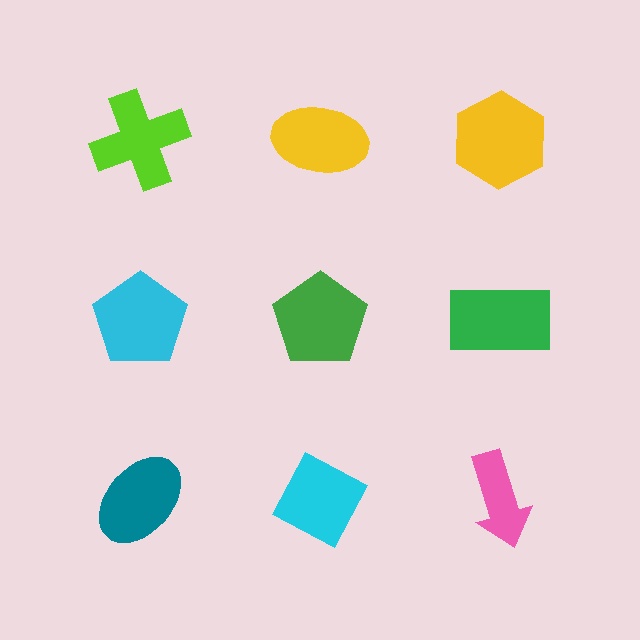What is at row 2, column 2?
A green pentagon.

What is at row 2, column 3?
A green rectangle.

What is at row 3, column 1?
A teal ellipse.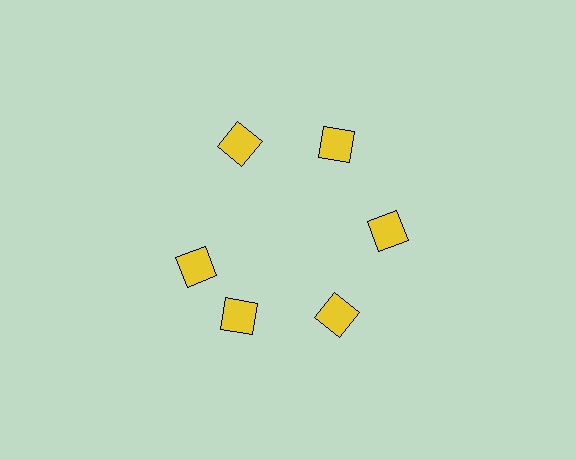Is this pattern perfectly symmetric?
No. The 6 yellow squares are arranged in a ring, but one element near the 9 o'clock position is rotated out of alignment along the ring, breaking the 6-fold rotational symmetry.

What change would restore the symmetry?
The symmetry would be restored by rotating it back into even spacing with its neighbors so that all 6 squares sit at equal angles and equal distance from the center.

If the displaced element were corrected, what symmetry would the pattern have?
It would have 6-fold rotational symmetry — the pattern would map onto itself every 60 degrees.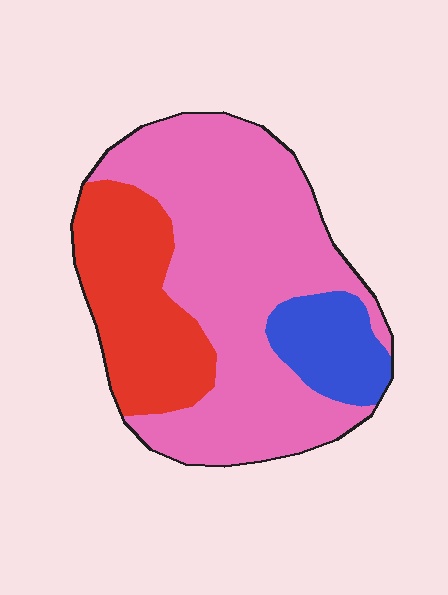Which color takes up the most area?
Pink, at roughly 60%.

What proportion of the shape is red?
Red takes up about one quarter (1/4) of the shape.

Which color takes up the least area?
Blue, at roughly 10%.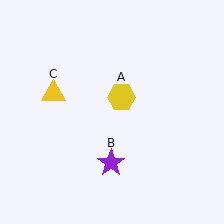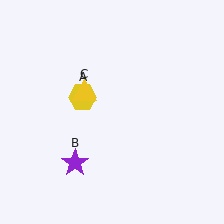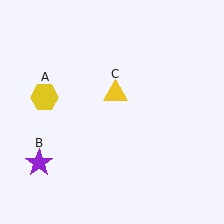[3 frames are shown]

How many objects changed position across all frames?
3 objects changed position: yellow hexagon (object A), purple star (object B), yellow triangle (object C).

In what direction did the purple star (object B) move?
The purple star (object B) moved left.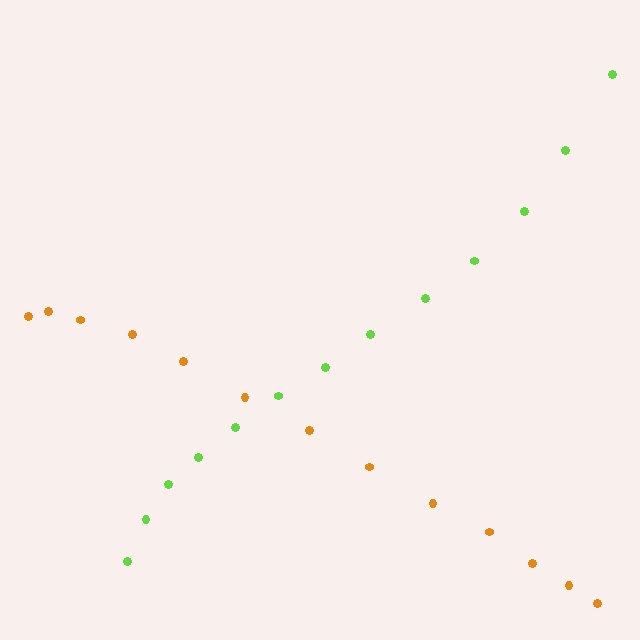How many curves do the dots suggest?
There are 2 distinct paths.